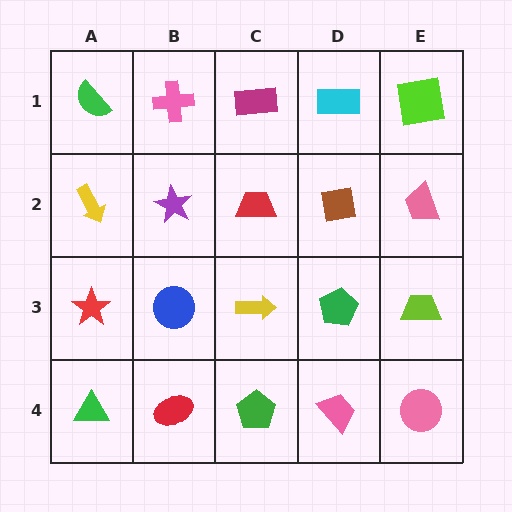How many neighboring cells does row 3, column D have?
4.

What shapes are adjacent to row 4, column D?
A green pentagon (row 3, column D), a green pentagon (row 4, column C), a pink circle (row 4, column E).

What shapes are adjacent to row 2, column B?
A pink cross (row 1, column B), a blue circle (row 3, column B), a yellow arrow (row 2, column A), a red trapezoid (row 2, column C).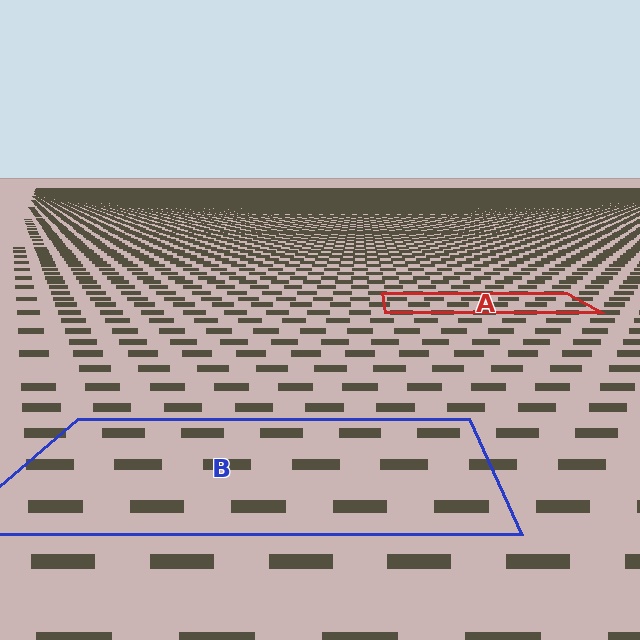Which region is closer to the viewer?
Region B is closer. The texture elements there are larger and more spread out.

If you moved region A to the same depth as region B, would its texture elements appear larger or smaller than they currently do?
They would appear larger. At a closer depth, the same texture elements are projected at a bigger on-screen size.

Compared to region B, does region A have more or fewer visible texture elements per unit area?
Region A has more texture elements per unit area — they are packed more densely because it is farther away.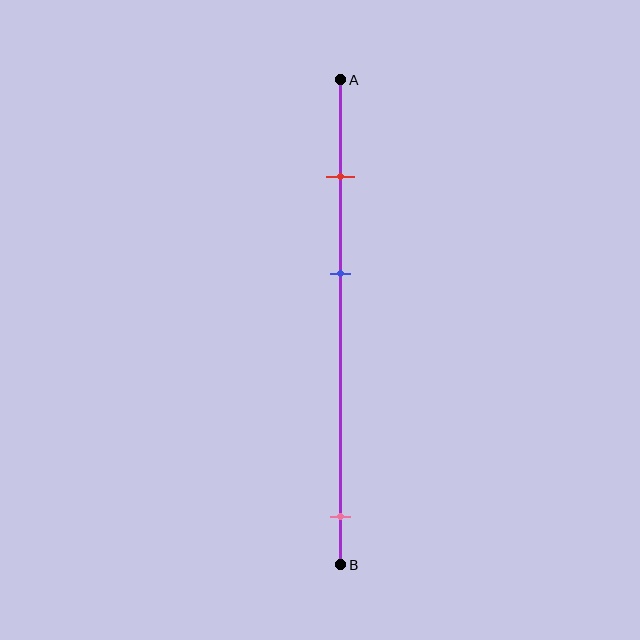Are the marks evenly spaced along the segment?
No, the marks are not evenly spaced.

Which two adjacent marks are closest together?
The red and blue marks are the closest adjacent pair.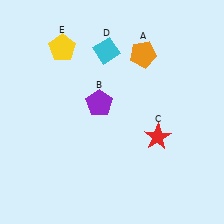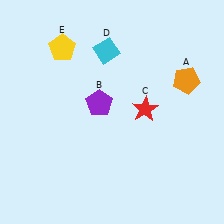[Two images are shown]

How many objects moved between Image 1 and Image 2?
2 objects moved between the two images.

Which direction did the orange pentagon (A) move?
The orange pentagon (A) moved right.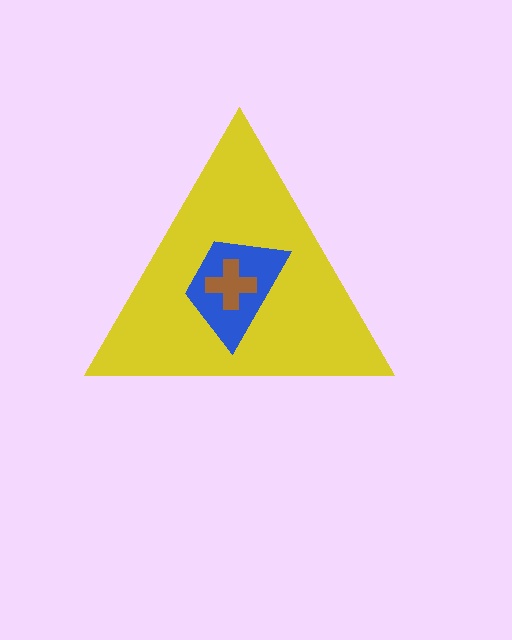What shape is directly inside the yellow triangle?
The blue trapezoid.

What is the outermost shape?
The yellow triangle.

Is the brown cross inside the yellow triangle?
Yes.